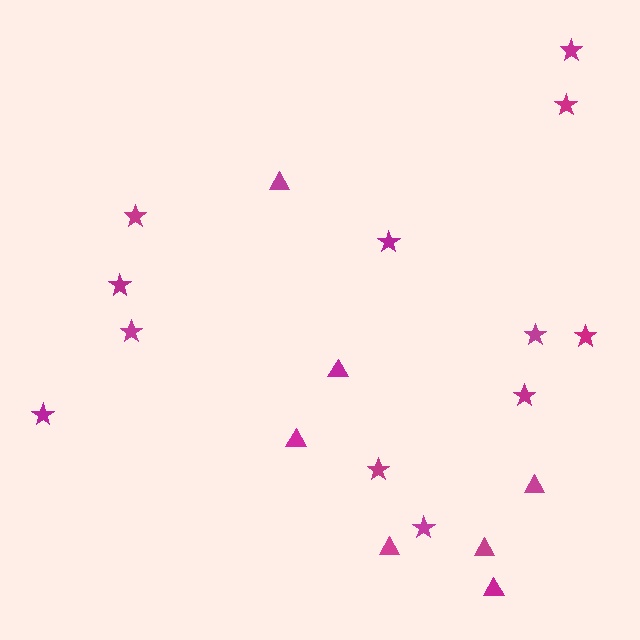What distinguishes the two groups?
There are 2 groups: one group of triangles (7) and one group of stars (12).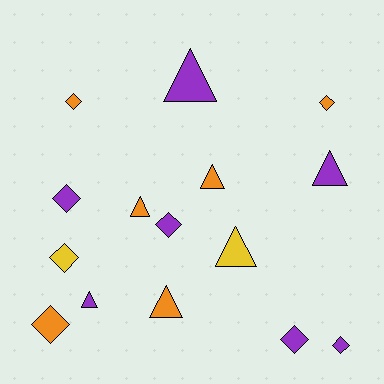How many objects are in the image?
There are 15 objects.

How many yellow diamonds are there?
There is 1 yellow diamond.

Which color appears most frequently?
Purple, with 7 objects.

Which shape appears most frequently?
Diamond, with 8 objects.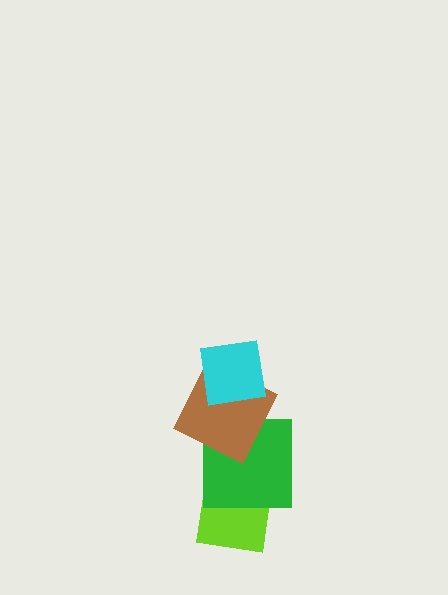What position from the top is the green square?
The green square is 3rd from the top.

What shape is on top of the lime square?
The green square is on top of the lime square.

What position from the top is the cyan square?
The cyan square is 1st from the top.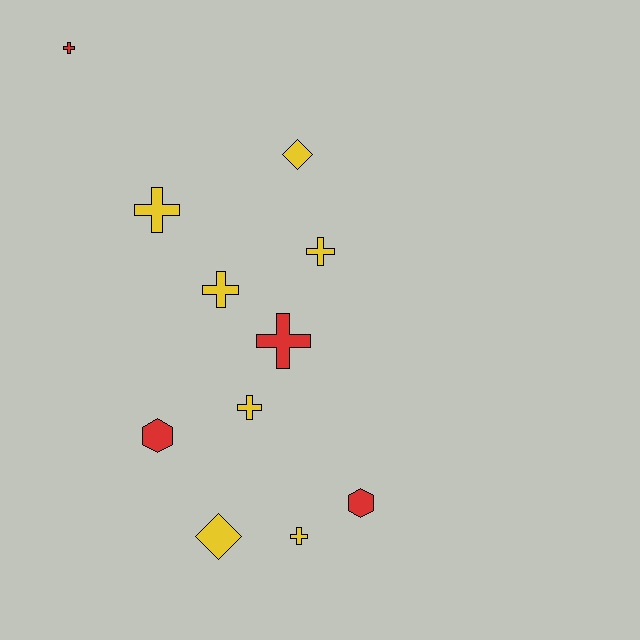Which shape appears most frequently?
Cross, with 7 objects.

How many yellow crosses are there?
There are 5 yellow crosses.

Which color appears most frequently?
Yellow, with 7 objects.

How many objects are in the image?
There are 11 objects.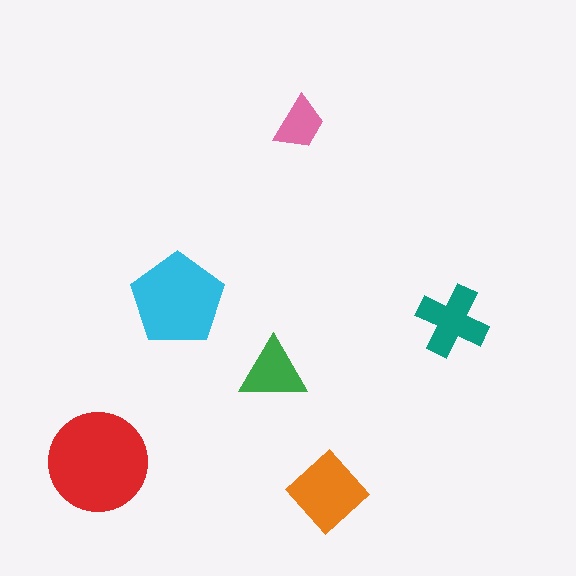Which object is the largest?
The red circle.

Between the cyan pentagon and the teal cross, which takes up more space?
The cyan pentagon.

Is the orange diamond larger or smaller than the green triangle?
Larger.